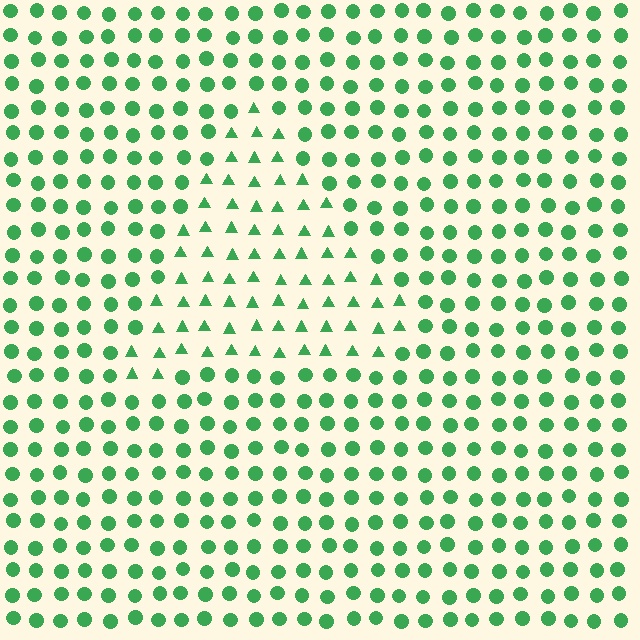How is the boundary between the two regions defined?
The boundary is defined by a change in element shape: triangles inside vs. circles outside. All elements share the same color and spacing.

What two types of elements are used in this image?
The image uses triangles inside the triangle region and circles outside it.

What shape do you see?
I see a triangle.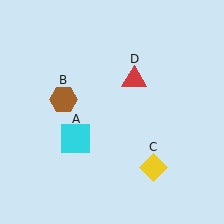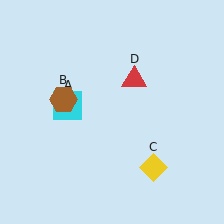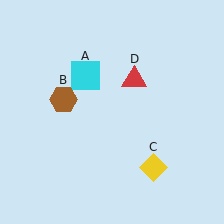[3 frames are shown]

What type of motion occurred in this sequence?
The cyan square (object A) rotated clockwise around the center of the scene.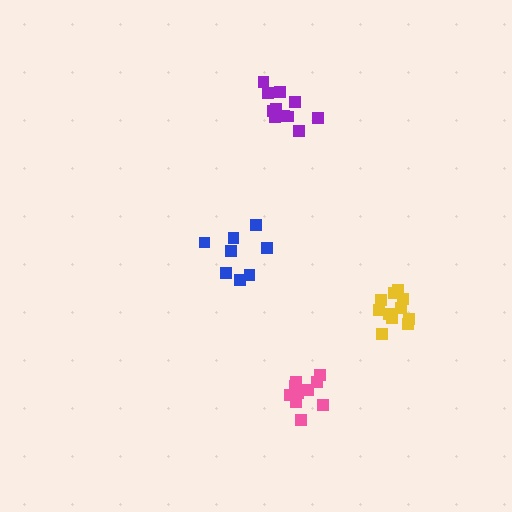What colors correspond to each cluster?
The clusters are colored: yellow, purple, pink, blue.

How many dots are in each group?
Group 1: 11 dots, Group 2: 11 dots, Group 3: 11 dots, Group 4: 8 dots (41 total).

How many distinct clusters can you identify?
There are 4 distinct clusters.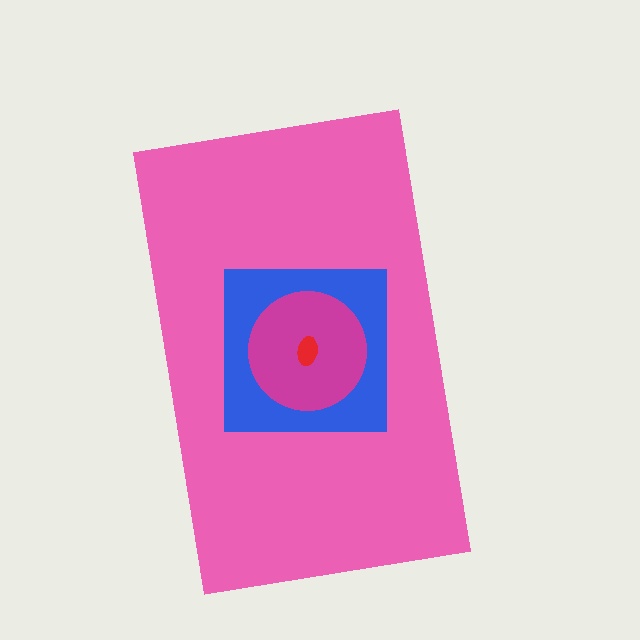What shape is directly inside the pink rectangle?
The blue square.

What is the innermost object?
The red ellipse.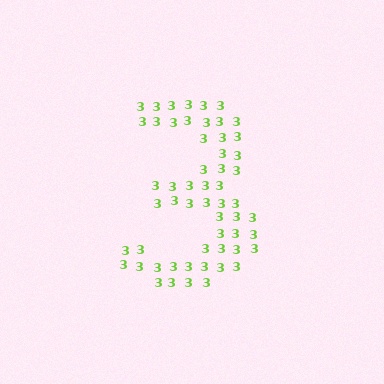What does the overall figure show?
The overall figure shows the digit 3.